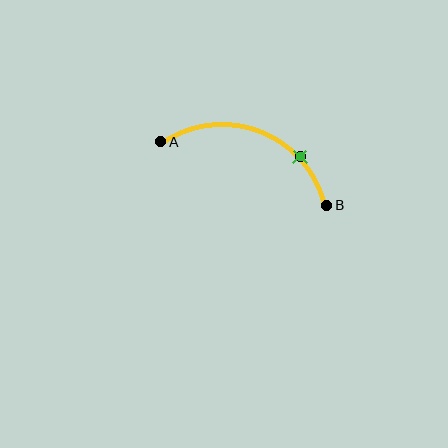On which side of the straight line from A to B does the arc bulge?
The arc bulges above the straight line connecting A and B.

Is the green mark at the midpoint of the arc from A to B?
No. The green mark lies on the arc but is closer to endpoint B. The arc midpoint would be at the point on the curve equidistant along the arc from both A and B.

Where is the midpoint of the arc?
The arc midpoint is the point on the curve farthest from the straight line joining A and B. It sits above that line.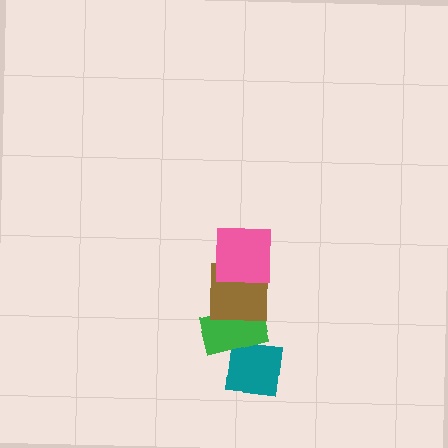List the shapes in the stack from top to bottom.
From top to bottom: the pink square, the brown square, the green rectangle, the teal square.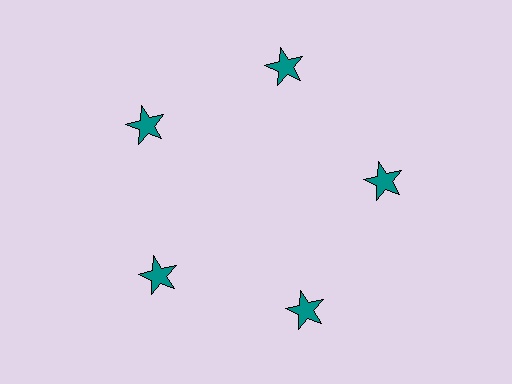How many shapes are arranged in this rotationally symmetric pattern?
There are 5 shapes, arranged in 5 groups of 1.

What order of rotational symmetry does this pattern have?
This pattern has 5-fold rotational symmetry.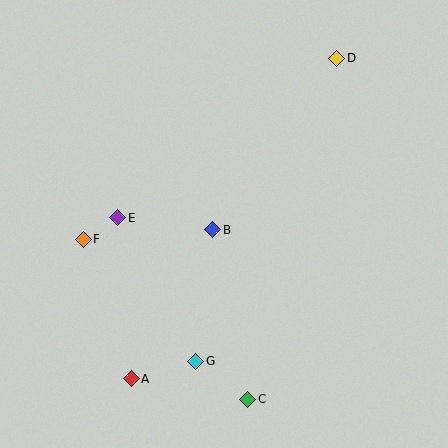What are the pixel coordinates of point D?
Point D is at (337, 58).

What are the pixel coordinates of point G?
Point G is at (196, 361).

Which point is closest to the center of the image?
Point B at (213, 230) is closest to the center.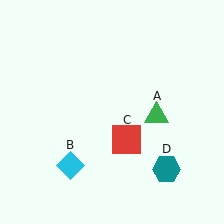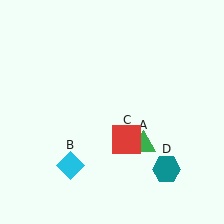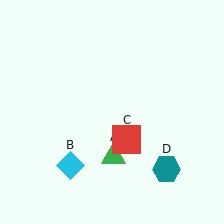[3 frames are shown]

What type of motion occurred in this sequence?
The green triangle (object A) rotated clockwise around the center of the scene.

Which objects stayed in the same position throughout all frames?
Cyan diamond (object B) and red square (object C) and teal hexagon (object D) remained stationary.